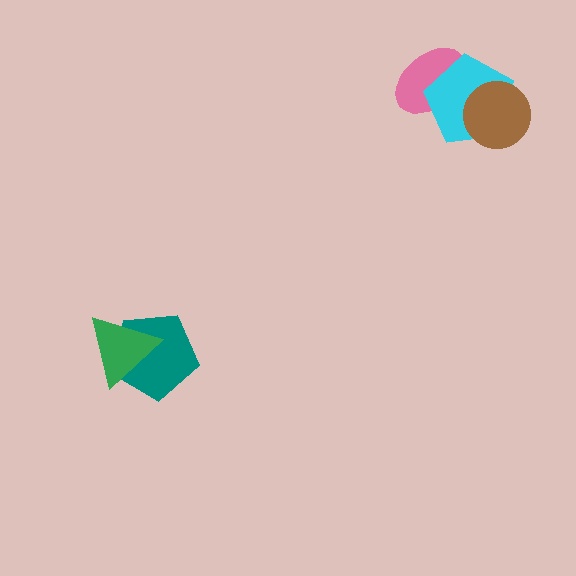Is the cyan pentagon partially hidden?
Yes, it is partially covered by another shape.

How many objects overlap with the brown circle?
1 object overlaps with the brown circle.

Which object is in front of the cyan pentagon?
The brown circle is in front of the cyan pentagon.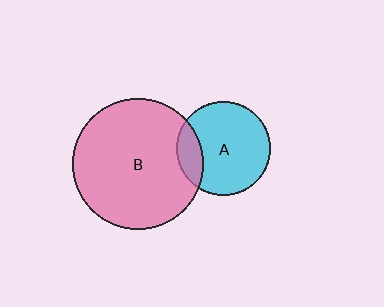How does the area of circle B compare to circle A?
Approximately 1.9 times.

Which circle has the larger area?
Circle B (pink).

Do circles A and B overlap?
Yes.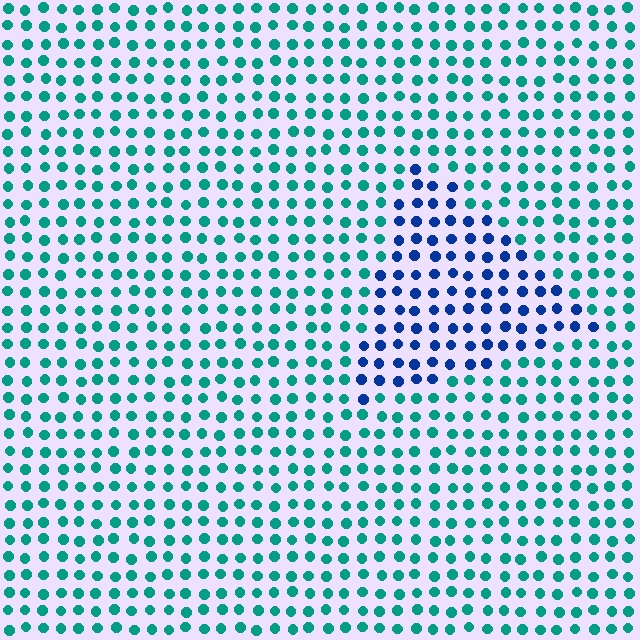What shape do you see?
I see a triangle.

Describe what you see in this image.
The image is filled with small teal elements in a uniform arrangement. A triangle-shaped region is visible where the elements are tinted to a slightly different hue, forming a subtle color boundary.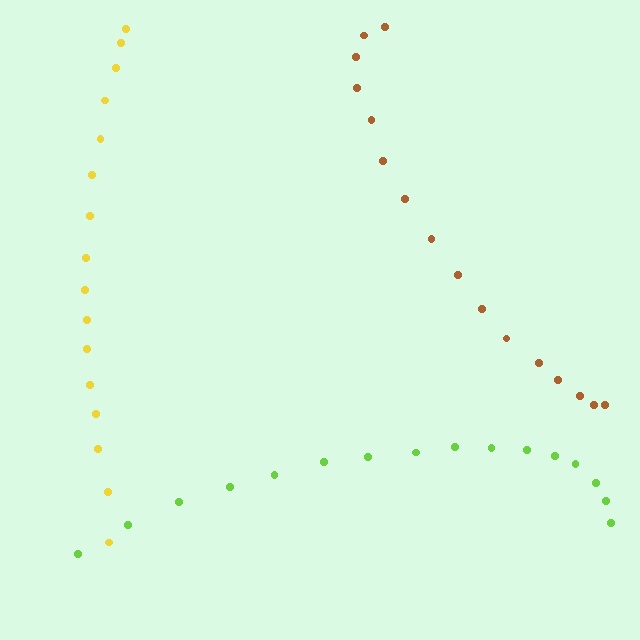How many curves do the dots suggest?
There are 3 distinct paths.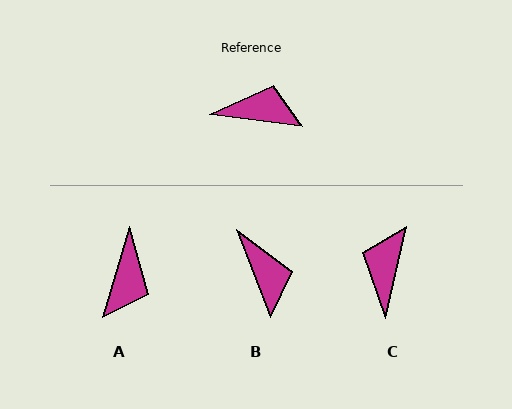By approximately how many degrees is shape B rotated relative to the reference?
Approximately 61 degrees clockwise.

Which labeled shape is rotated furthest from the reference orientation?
A, about 99 degrees away.